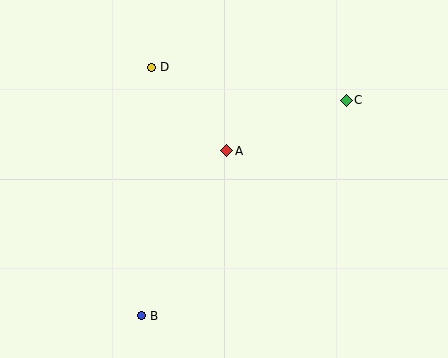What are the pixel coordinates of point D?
Point D is at (152, 67).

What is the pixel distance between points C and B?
The distance between C and B is 297 pixels.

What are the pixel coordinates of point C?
Point C is at (346, 100).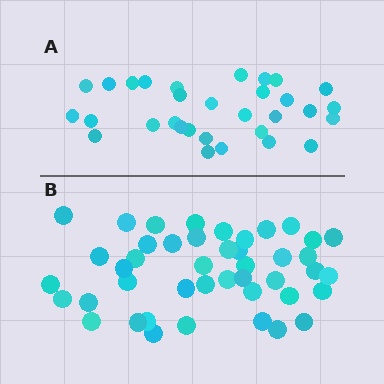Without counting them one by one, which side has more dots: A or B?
Region B (the bottom region) has more dots.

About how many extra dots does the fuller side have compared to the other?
Region B has approximately 15 more dots than region A.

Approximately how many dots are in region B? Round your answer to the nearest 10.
About 40 dots. (The exact count is 44, which rounds to 40.)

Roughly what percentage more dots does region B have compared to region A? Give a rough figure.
About 40% more.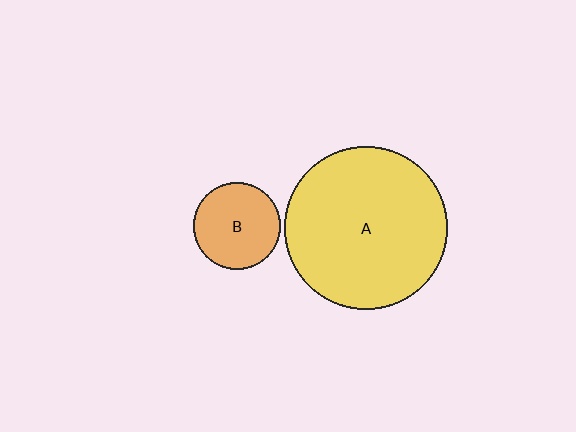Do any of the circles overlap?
No, none of the circles overlap.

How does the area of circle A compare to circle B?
Approximately 3.5 times.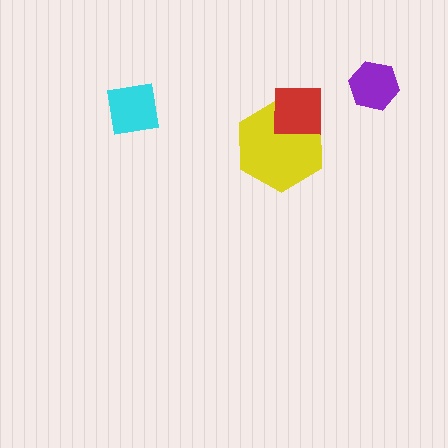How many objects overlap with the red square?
1 object overlaps with the red square.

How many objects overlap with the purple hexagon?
0 objects overlap with the purple hexagon.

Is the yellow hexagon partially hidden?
Yes, it is partially covered by another shape.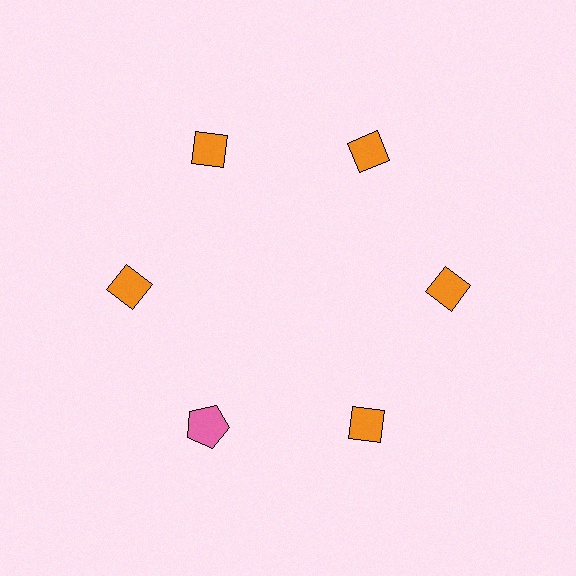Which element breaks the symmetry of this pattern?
The pink pentagon at roughly the 7 o'clock position breaks the symmetry. All other shapes are orange diamonds.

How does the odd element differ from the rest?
It differs in both color (pink instead of orange) and shape (pentagon instead of diamond).